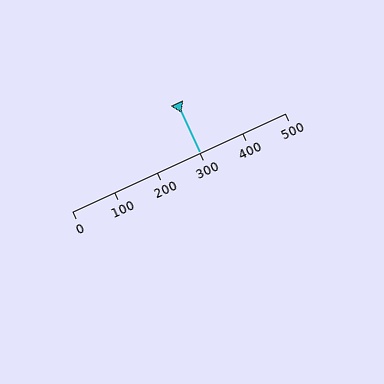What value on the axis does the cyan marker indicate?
The marker indicates approximately 300.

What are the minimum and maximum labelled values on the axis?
The axis runs from 0 to 500.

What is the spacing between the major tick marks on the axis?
The major ticks are spaced 100 apart.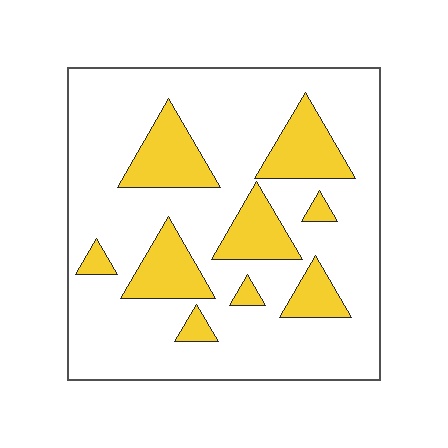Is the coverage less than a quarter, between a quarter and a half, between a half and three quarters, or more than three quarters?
Less than a quarter.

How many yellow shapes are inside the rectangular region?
9.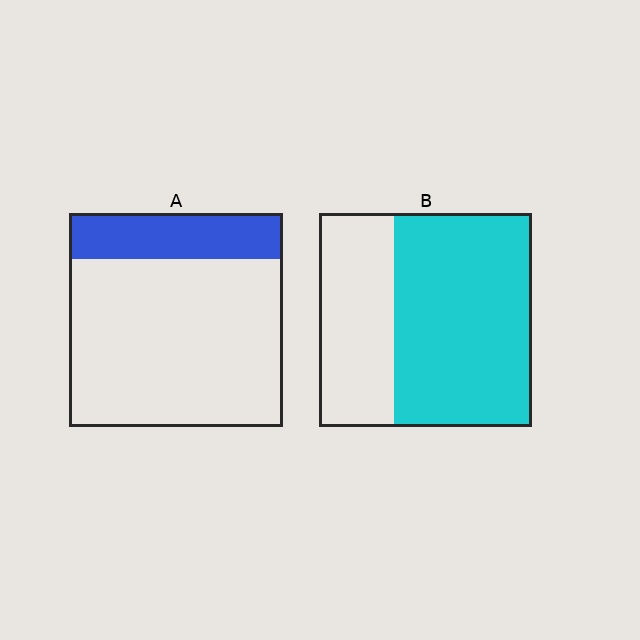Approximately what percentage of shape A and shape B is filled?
A is approximately 20% and B is approximately 65%.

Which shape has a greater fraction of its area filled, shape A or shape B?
Shape B.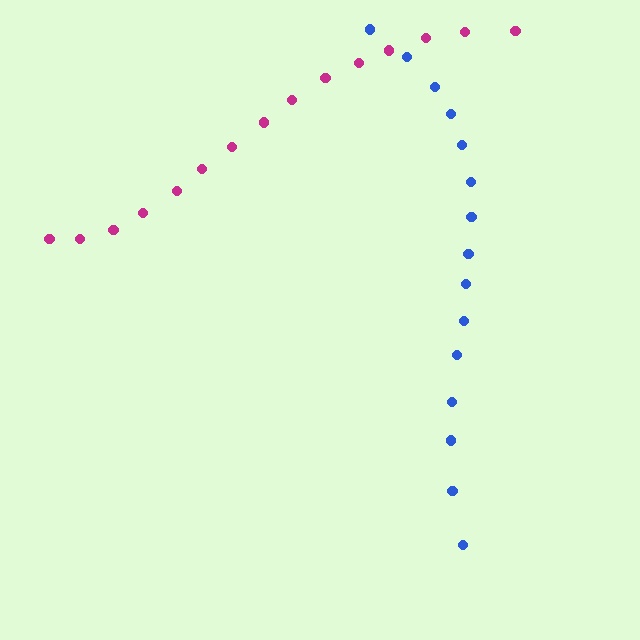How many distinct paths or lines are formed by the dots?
There are 2 distinct paths.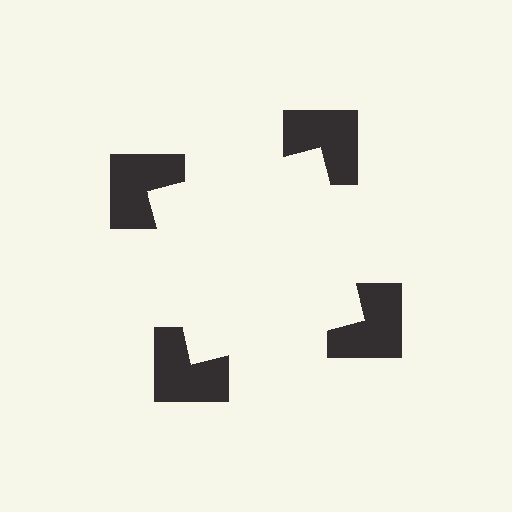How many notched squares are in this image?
There are 4 — one at each vertex of the illusory square.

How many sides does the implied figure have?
4 sides.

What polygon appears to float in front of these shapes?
An illusory square — its edges are inferred from the aligned wedge cuts in the notched squares, not physically drawn.